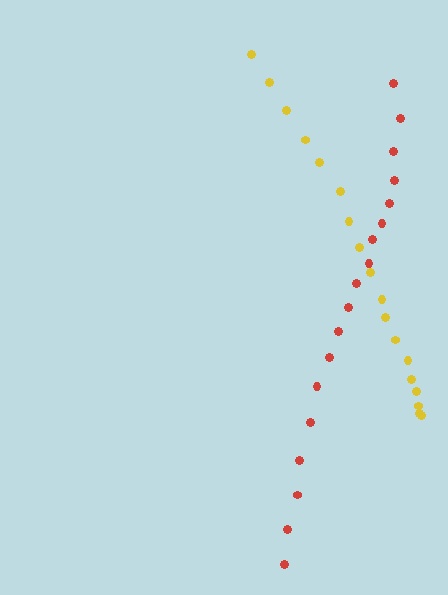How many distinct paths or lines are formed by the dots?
There are 2 distinct paths.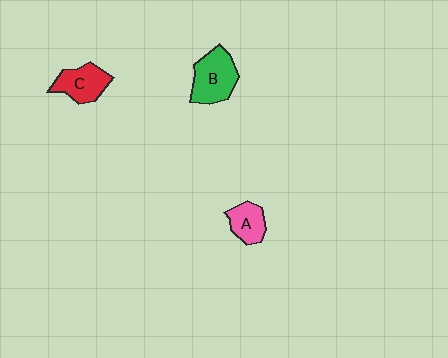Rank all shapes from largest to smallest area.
From largest to smallest: B (green), C (red), A (pink).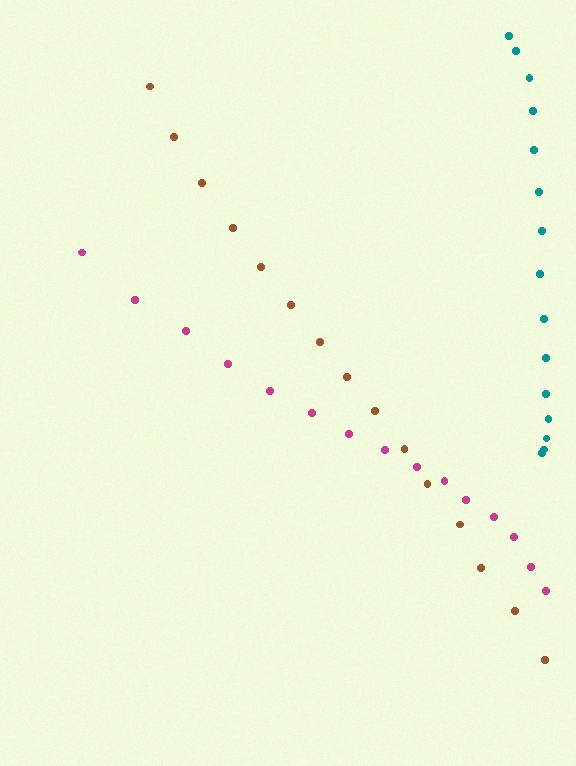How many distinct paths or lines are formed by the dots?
There are 3 distinct paths.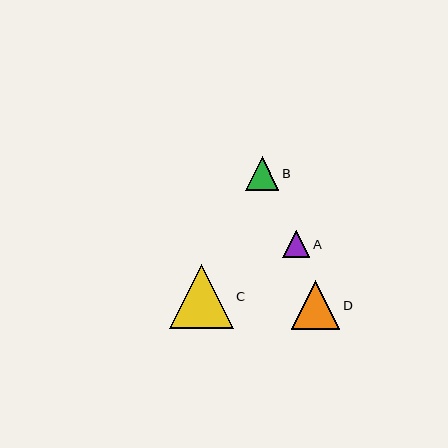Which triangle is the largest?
Triangle C is the largest with a size of approximately 64 pixels.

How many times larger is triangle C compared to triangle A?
Triangle C is approximately 2.4 times the size of triangle A.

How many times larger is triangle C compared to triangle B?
Triangle C is approximately 1.9 times the size of triangle B.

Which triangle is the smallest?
Triangle A is the smallest with a size of approximately 27 pixels.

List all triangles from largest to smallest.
From largest to smallest: C, D, B, A.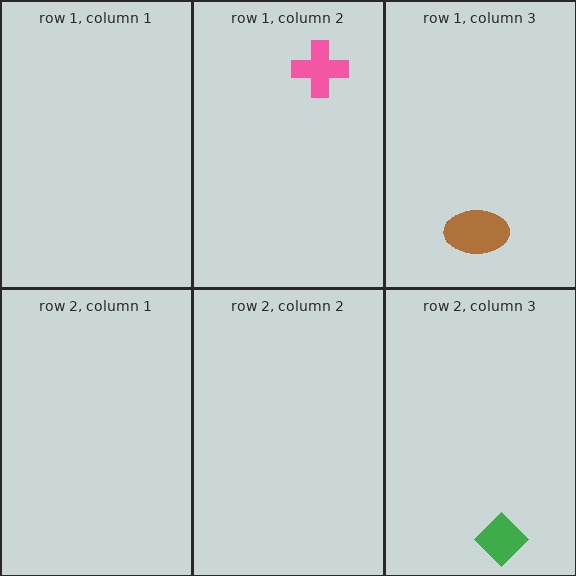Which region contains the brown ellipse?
The row 1, column 3 region.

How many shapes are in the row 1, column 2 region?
1.